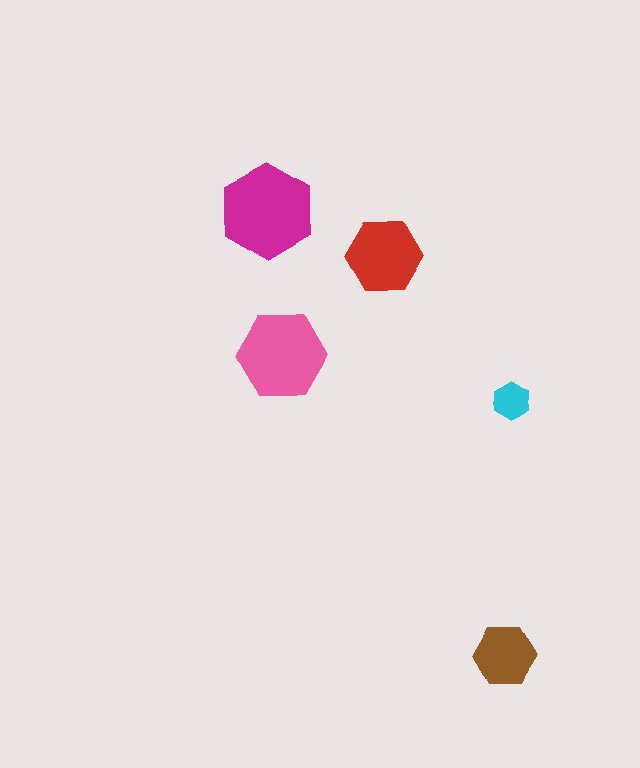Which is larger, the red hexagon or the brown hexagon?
The red one.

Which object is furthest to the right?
The cyan hexagon is rightmost.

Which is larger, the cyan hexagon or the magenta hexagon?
The magenta one.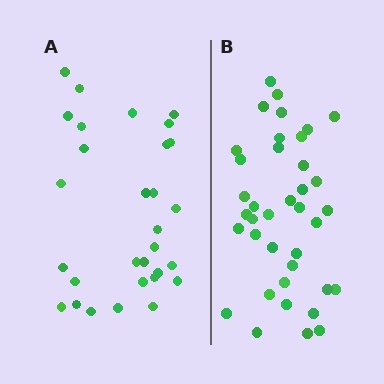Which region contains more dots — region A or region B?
Region B (the right region) has more dots.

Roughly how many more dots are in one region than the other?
Region B has roughly 8 or so more dots than region A.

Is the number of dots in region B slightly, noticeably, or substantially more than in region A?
Region B has noticeably more, but not dramatically so. The ratio is roughly 1.3 to 1.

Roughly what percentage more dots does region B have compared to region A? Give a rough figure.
About 25% more.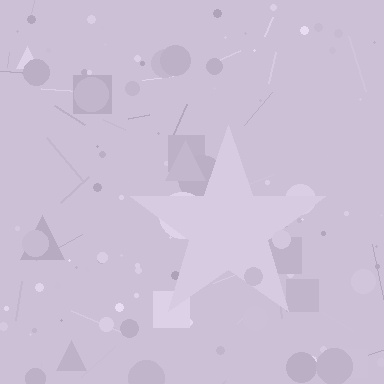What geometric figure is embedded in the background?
A star is embedded in the background.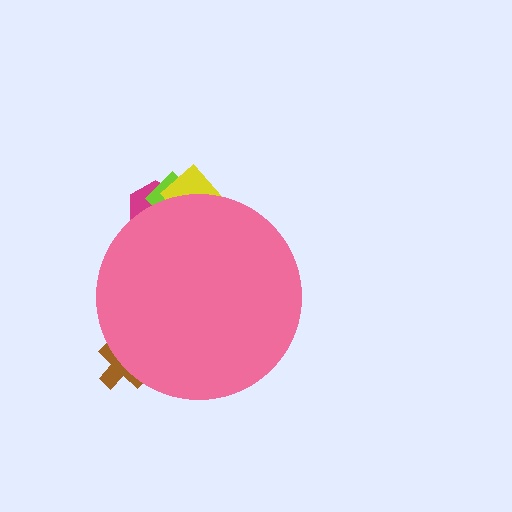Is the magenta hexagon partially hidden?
Yes, the magenta hexagon is partially hidden behind the pink circle.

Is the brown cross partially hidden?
Yes, the brown cross is partially hidden behind the pink circle.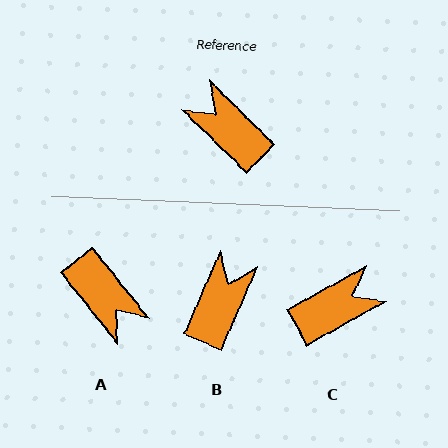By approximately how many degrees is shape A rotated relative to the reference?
Approximately 174 degrees counter-clockwise.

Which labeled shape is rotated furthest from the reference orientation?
A, about 174 degrees away.